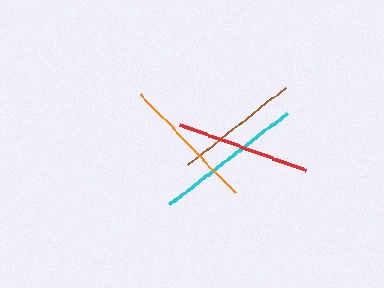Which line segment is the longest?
The cyan line is the longest at approximately 149 pixels.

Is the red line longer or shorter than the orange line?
The orange line is longer than the red line.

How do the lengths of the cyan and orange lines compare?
The cyan and orange lines are approximately the same length.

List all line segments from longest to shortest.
From longest to shortest: cyan, orange, red, brown.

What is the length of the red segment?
The red segment is approximately 135 pixels long.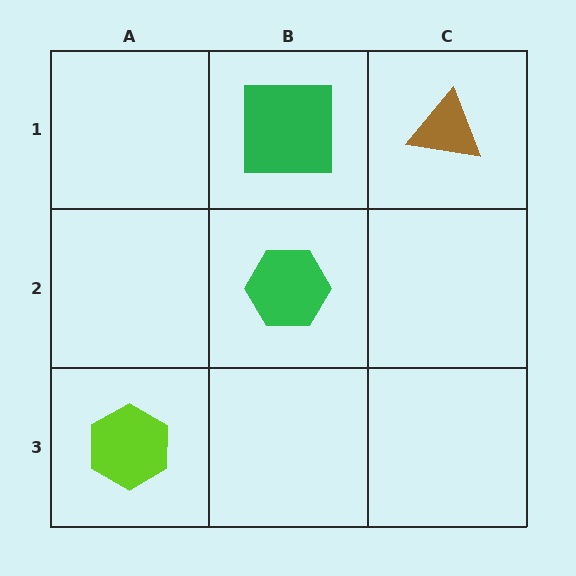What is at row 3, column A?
A lime hexagon.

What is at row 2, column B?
A green hexagon.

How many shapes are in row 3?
1 shape.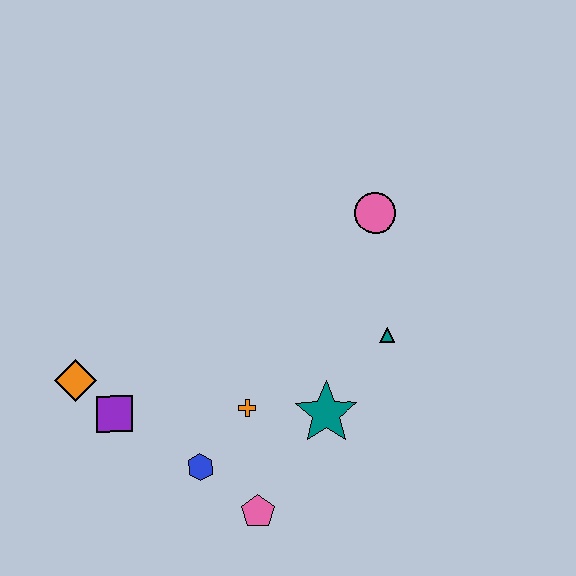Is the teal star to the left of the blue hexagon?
No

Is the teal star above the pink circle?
No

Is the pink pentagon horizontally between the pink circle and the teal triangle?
No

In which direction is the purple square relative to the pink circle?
The purple square is to the left of the pink circle.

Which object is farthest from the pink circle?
The orange diamond is farthest from the pink circle.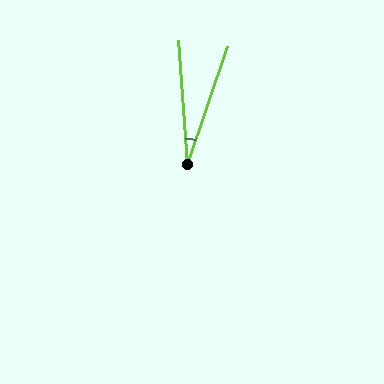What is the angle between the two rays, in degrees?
Approximately 23 degrees.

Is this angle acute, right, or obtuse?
It is acute.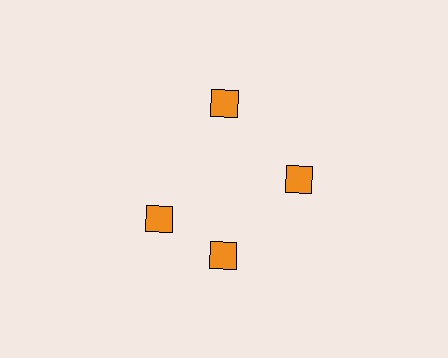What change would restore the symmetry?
The symmetry would be restored by rotating it back into even spacing with its neighbors so that all 4 diamonds sit at equal angles and equal distance from the center.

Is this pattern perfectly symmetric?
No. The 4 orange diamonds are arranged in a ring, but one element near the 9 o'clock position is rotated out of alignment along the ring, breaking the 4-fold rotational symmetry.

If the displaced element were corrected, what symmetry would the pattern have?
It would have 4-fold rotational symmetry — the pattern would map onto itself every 90 degrees.